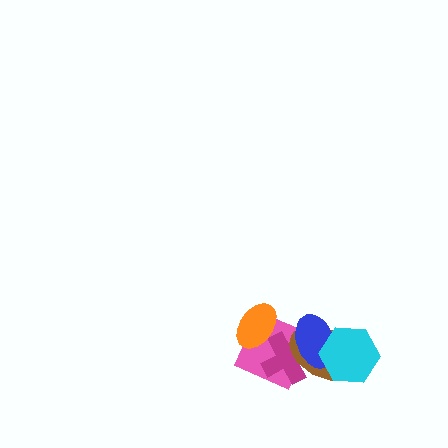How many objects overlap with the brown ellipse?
4 objects overlap with the brown ellipse.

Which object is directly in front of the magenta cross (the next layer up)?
The brown ellipse is directly in front of the magenta cross.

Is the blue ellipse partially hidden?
Yes, it is partially covered by another shape.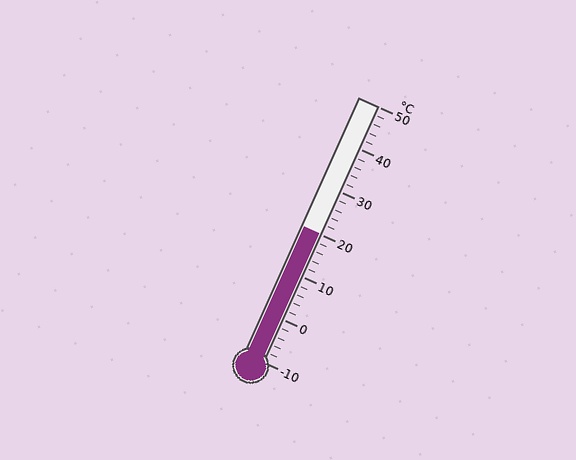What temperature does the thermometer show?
The thermometer shows approximately 20°C.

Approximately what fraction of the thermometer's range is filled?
The thermometer is filled to approximately 50% of its range.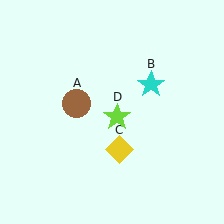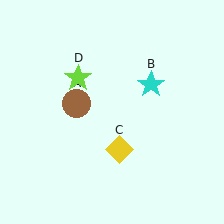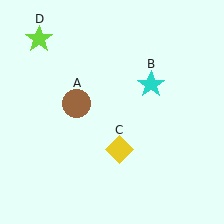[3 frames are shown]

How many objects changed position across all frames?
1 object changed position: lime star (object D).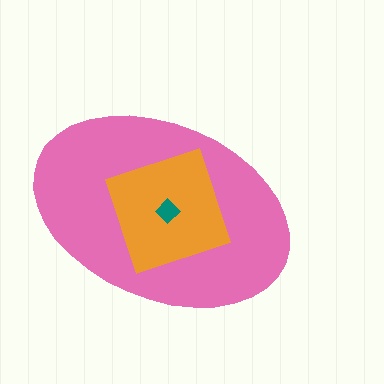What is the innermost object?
The teal diamond.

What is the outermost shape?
The pink ellipse.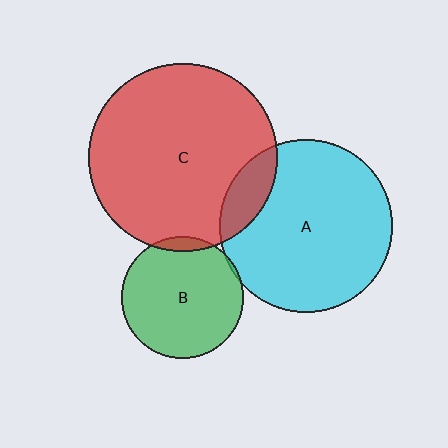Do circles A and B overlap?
Yes.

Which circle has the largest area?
Circle C (red).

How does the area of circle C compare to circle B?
Approximately 2.4 times.